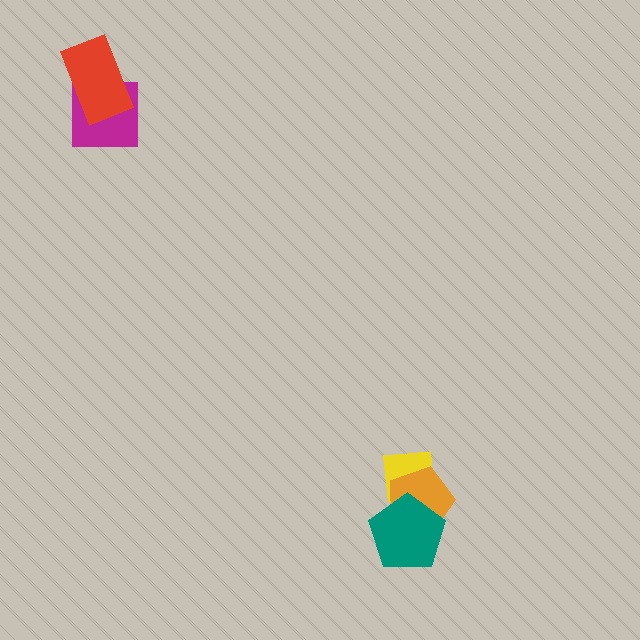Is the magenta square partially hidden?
Yes, it is partially covered by another shape.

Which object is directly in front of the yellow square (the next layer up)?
The orange pentagon is directly in front of the yellow square.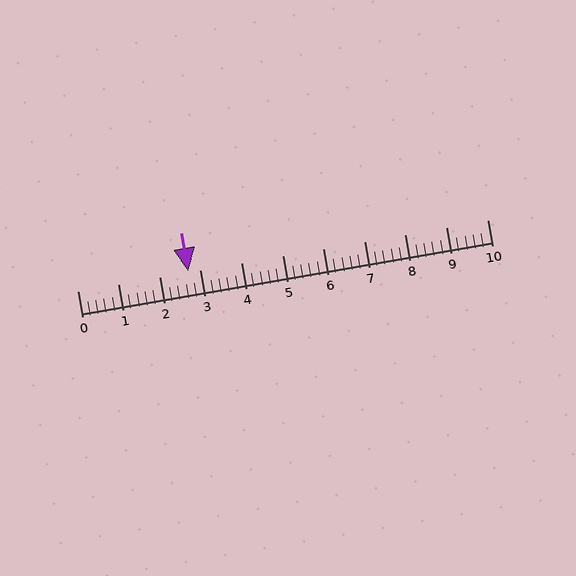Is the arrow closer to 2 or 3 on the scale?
The arrow is closer to 3.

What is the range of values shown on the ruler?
The ruler shows values from 0 to 10.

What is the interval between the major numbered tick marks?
The major tick marks are spaced 1 units apart.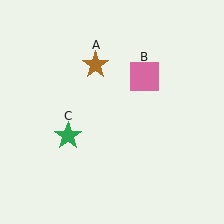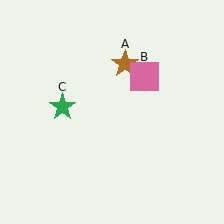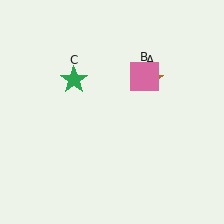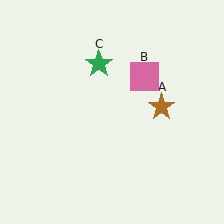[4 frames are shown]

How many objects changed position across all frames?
2 objects changed position: brown star (object A), green star (object C).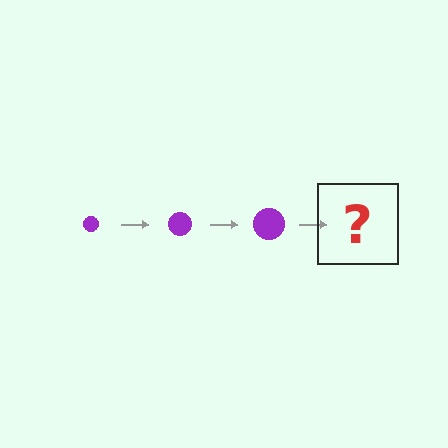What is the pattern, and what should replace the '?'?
The pattern is that the circle gets progressively larger each step. The '?' should be a purple circle, larger than the previous one.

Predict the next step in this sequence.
The next step is a purple circle, larger than the previous one.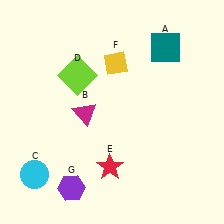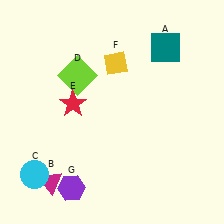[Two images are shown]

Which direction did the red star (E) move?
The red star (E) moved up.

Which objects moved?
The objects that moved are: the magenta triangle (B), the red star (E).